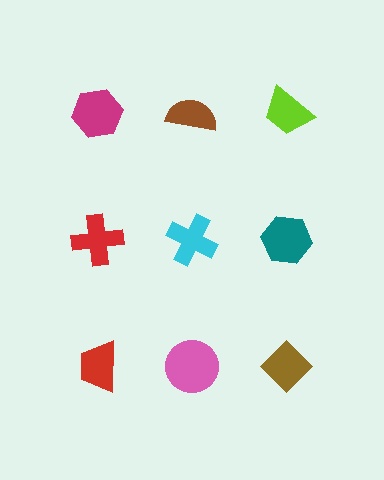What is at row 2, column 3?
A teal hexagon.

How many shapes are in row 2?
3 shapes.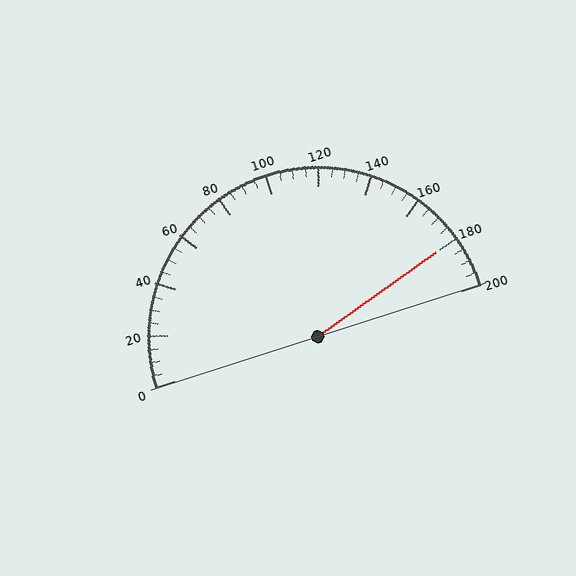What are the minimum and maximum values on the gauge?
The gauge ranges from 0 to 200.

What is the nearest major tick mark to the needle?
The nearest major tick mark is 180.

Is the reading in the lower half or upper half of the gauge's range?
The reading is in the upper half of the range (0 to 200).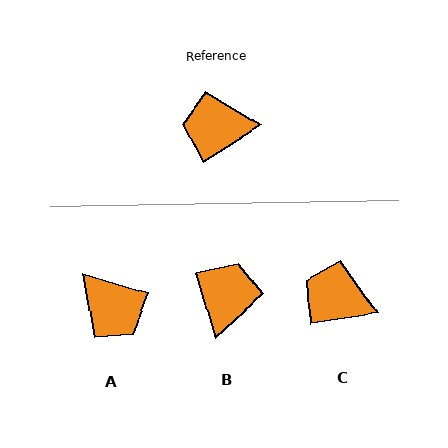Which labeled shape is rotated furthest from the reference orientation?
A, about 131 degrees away.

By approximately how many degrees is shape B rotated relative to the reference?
Approximately 106 degrees clockwise.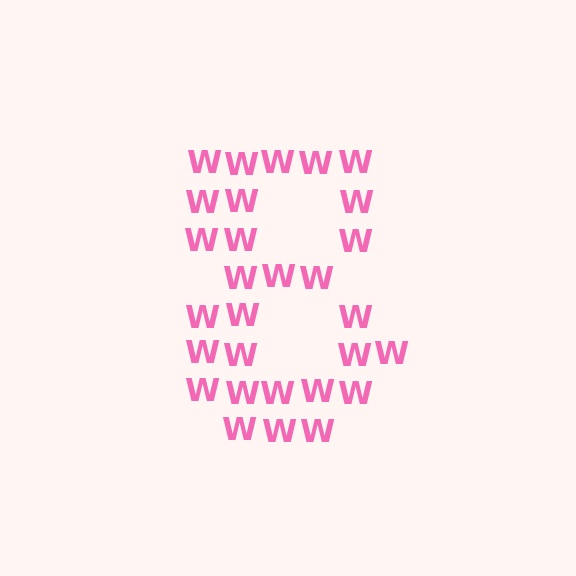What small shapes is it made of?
It is made of small letter W's.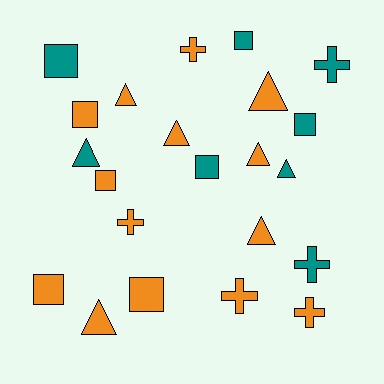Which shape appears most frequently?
Square, with 8 objects.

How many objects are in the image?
There are 22 objects.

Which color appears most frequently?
Orange, with 14 objects.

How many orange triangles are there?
There are 6 orange triangles.